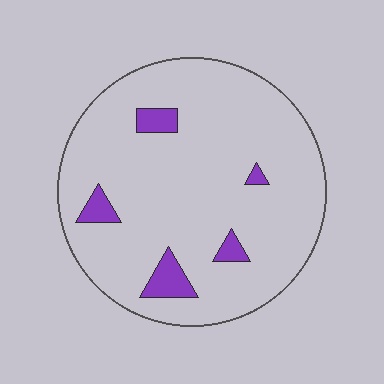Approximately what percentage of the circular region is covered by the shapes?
Approximately 10%.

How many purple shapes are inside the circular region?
5.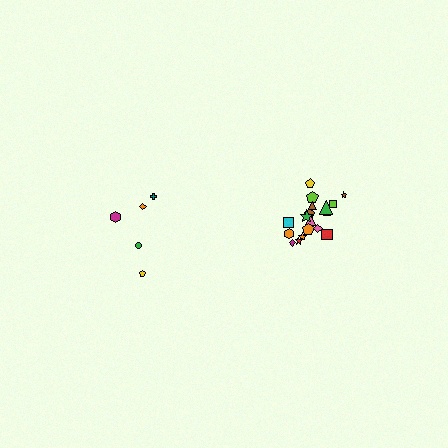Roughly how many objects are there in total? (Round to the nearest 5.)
Roughly 25 objects in total.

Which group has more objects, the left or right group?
The right group.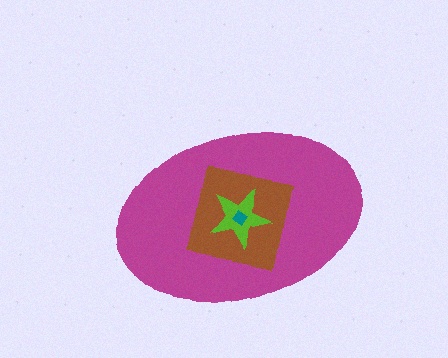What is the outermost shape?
The magenta ellipse.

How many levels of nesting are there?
4.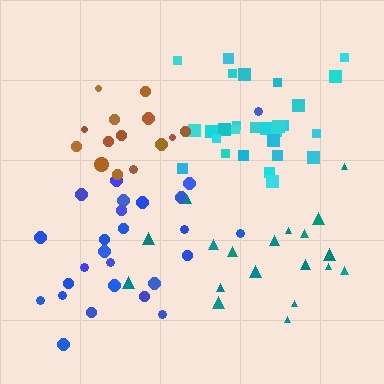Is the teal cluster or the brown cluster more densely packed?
Brown.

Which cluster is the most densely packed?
Brown.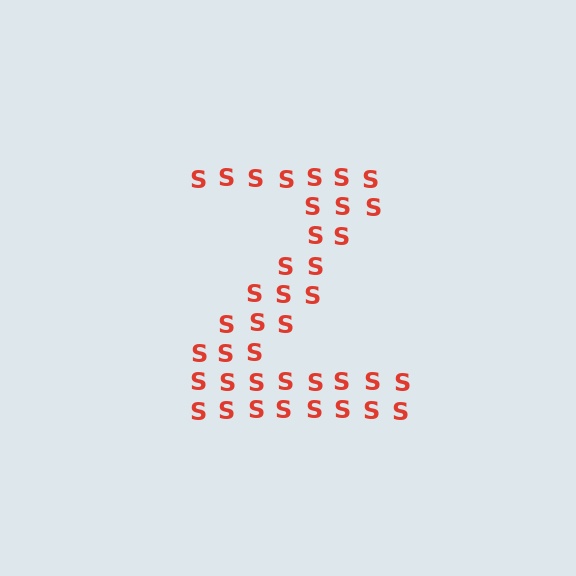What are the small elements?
The small elements are letter S's.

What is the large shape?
The large shape is the letter Z.